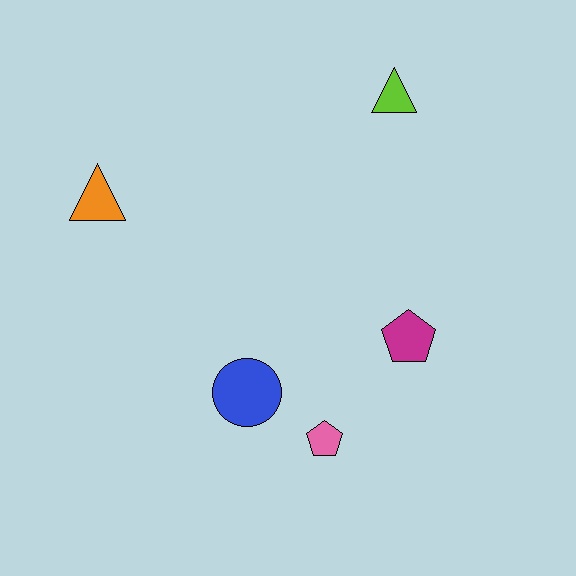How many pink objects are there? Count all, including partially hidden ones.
There is 1 pink object.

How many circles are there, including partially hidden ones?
There is 1 circle.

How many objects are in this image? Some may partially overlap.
There are 5 objects.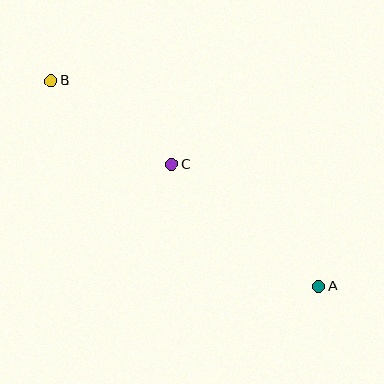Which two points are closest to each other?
Points B and C are closest to each other.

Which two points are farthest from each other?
Points A and B are farthest from each other.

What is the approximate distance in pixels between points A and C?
The distance between A and C is approximately 191 pixels.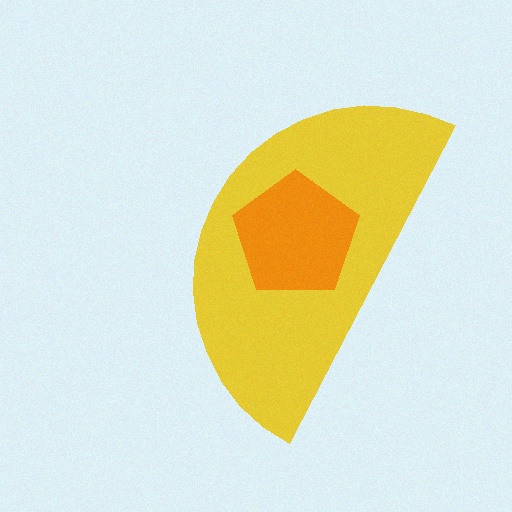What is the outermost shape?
The yellow semicircle.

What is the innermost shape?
The orange pentagon.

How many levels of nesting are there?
2.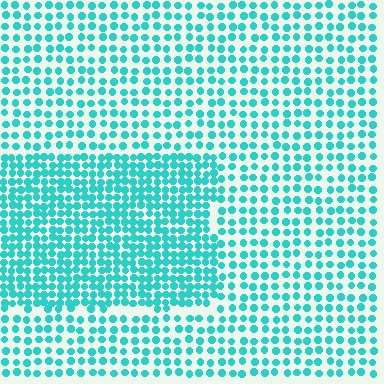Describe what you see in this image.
The image contains small cyan elements arranged at two different densities. A rectangle-shaped region is visible where the elements are more densely packed than the surrounding area.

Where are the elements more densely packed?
The elements are more densely packed inside the rectangle boundary.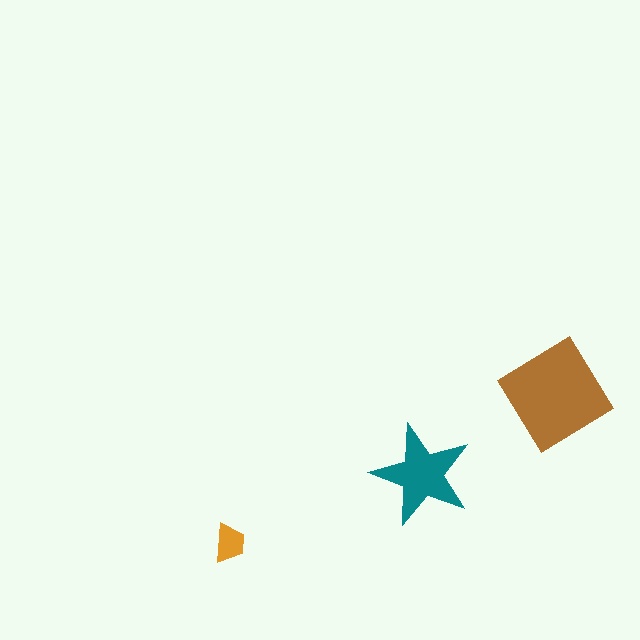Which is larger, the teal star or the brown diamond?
The brown diamond.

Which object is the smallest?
The orange trapezoid.